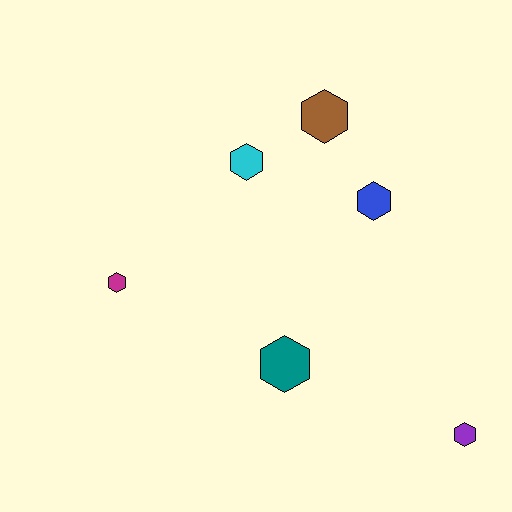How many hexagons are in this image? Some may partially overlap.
There are 6 hexagons.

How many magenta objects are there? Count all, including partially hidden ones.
There is 1 magenta object.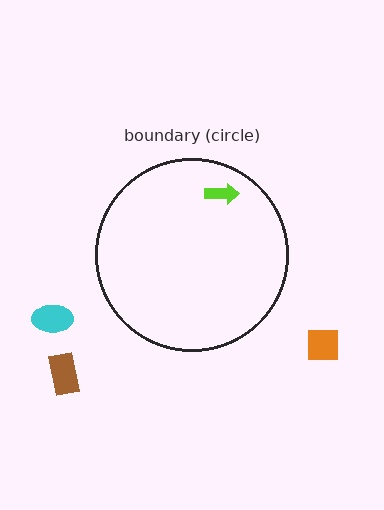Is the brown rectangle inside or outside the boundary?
Outside.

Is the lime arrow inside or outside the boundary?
Inside.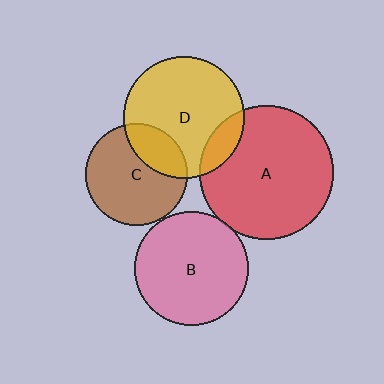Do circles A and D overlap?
Yes.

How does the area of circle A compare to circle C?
Approximately 1.7 times.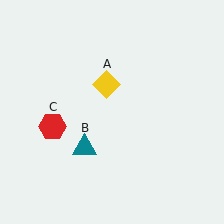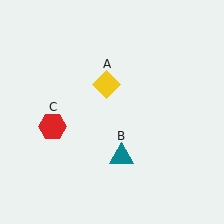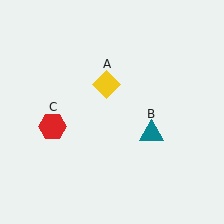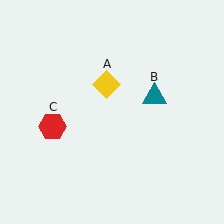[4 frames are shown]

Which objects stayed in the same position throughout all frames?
Yellow diamond (object A) and red hexagon (object C) remained stationary.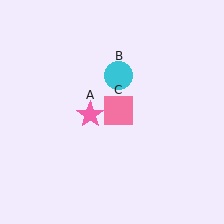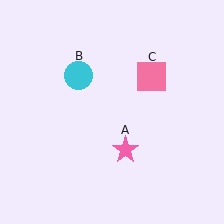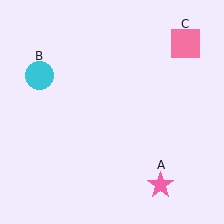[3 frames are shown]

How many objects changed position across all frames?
3 objects changed position: pink star (object A), cyan circle (object B), pink square (object C).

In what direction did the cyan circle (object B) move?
The cyan circle (object B) moved left.